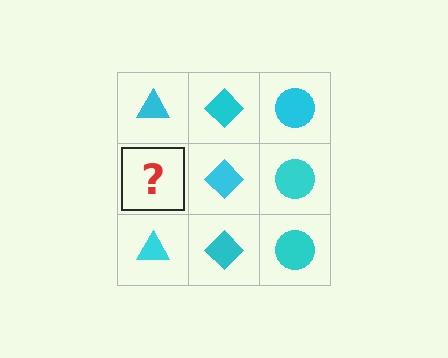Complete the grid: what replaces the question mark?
The question mark should be replaced with a cyan triangle.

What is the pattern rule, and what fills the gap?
The rule is that each column has a consistent shape. The gap should be filled with a cyan triangle.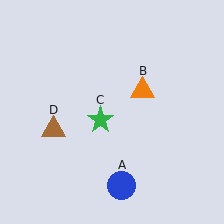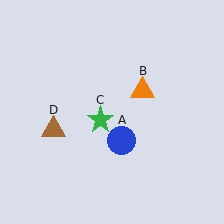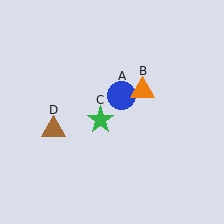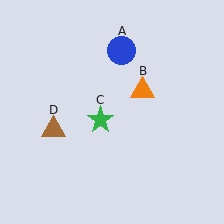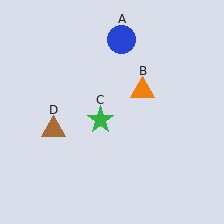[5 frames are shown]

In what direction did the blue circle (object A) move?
The blue circle (object A) moved up.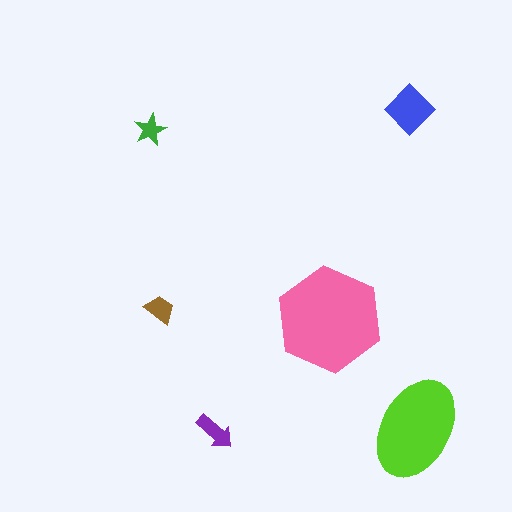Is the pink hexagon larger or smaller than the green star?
Larger.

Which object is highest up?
The blue diamond is topmost.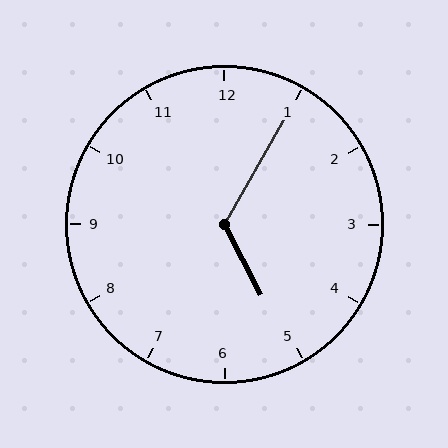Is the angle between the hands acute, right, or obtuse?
It is obtuse.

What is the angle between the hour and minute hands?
Approximately 122 degrees.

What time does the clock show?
5:05.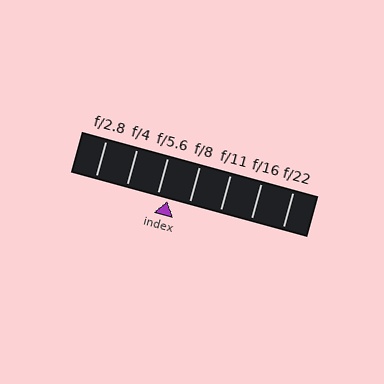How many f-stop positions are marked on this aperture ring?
There are 7 f-stop positions marked.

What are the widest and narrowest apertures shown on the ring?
The widest aperture shown is f/2.8 and the narrowest is f/22.